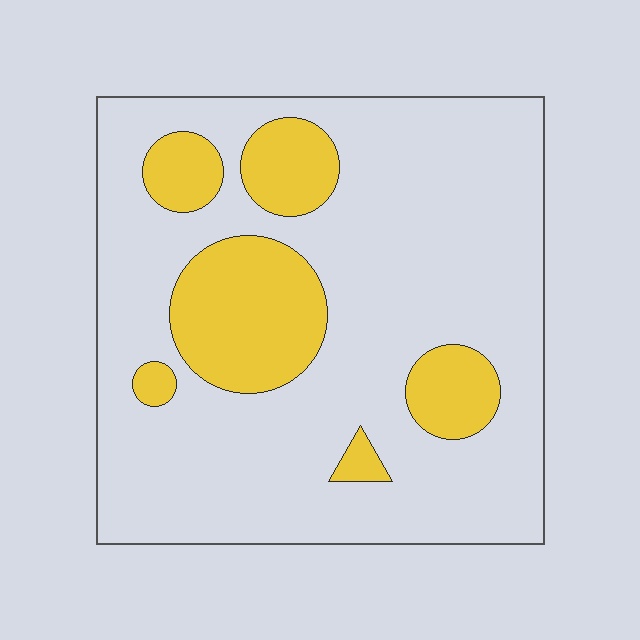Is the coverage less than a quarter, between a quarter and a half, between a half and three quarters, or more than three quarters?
Less than a quarter.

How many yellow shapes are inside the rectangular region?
6.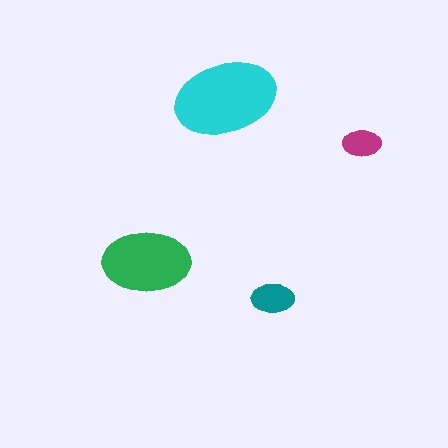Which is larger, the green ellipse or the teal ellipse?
The green one.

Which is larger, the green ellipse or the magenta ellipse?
The green one.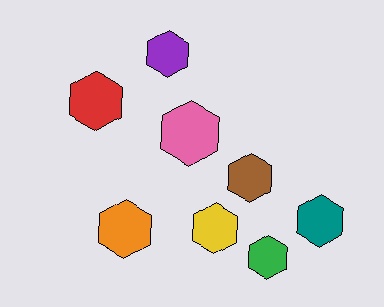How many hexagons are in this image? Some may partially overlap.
There are 8 hexagons.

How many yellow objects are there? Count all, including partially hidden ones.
There is 1 yellow object.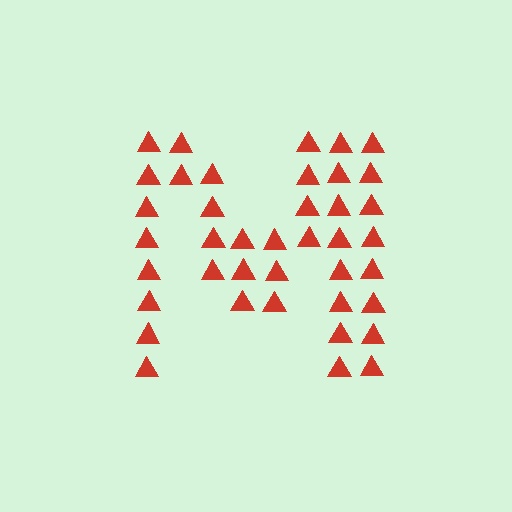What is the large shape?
The large shape is the letter M.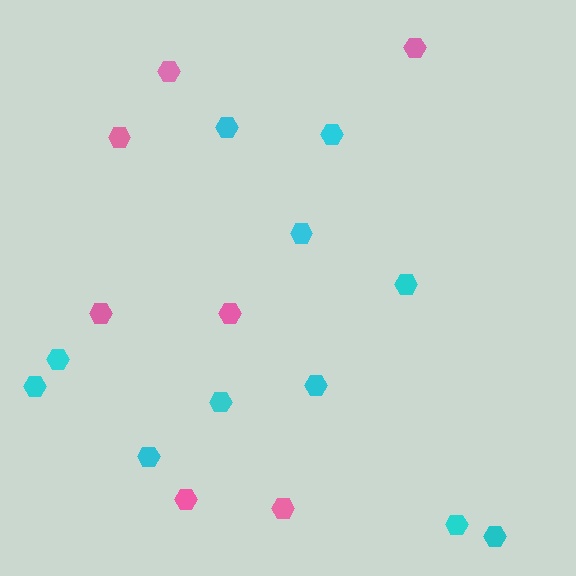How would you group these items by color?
There are 2 groups: one group of pink hexagons (7) and one group of cyan hexagons (11).